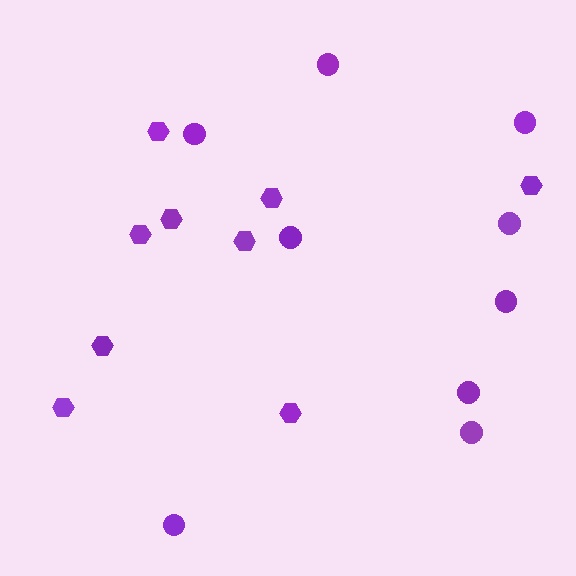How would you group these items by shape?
There are 2 groups: one group of hexagons (9) and one group of circles (9).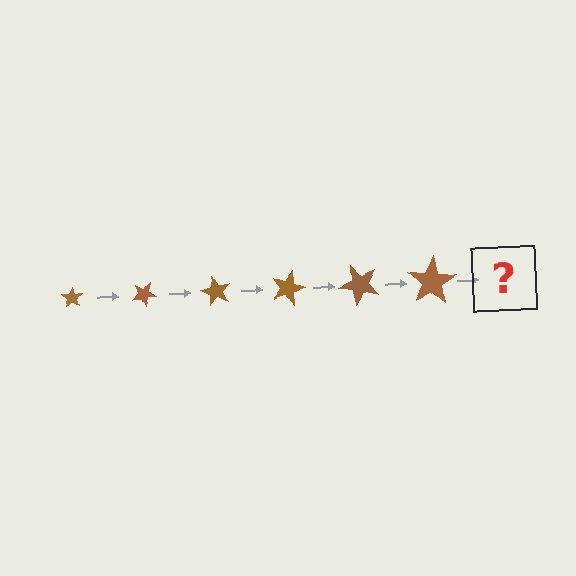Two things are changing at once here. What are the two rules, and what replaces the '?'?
The two rules are that the star grows larger each step and it rotates 30 degrees each step. The '?' should be a star, larger than the previous one and rotated 180 degrees from the start.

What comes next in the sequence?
The next element should be a star, larger than the previous one and rotated 180 degrees from the start.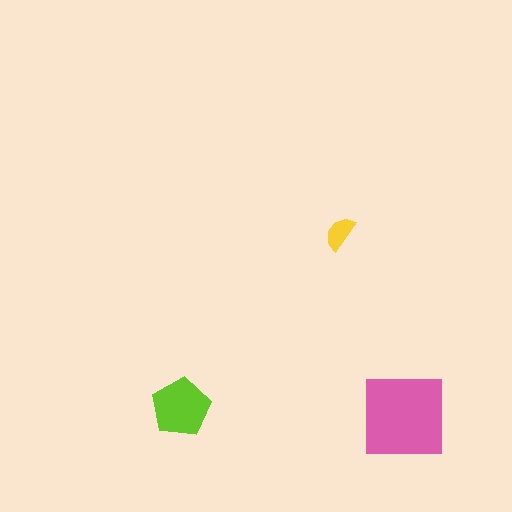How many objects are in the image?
There are 3 objects in the image.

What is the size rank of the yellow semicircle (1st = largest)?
3rd.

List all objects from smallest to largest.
The yellow semicircle, the lime pentagon, the pink square.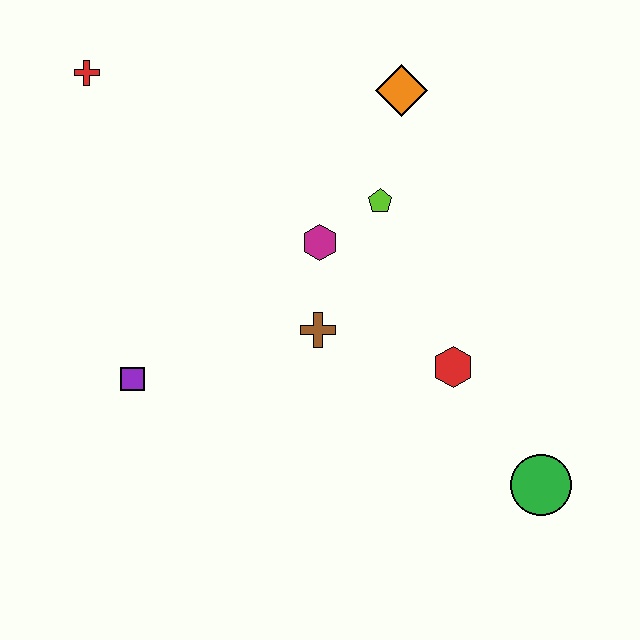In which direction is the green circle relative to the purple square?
The green circle is to the right of the purple square.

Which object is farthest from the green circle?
The red cross is farthest from the green circle.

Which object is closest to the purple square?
The brown cross is closest to the purple square.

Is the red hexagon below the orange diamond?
Yes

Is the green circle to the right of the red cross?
Yes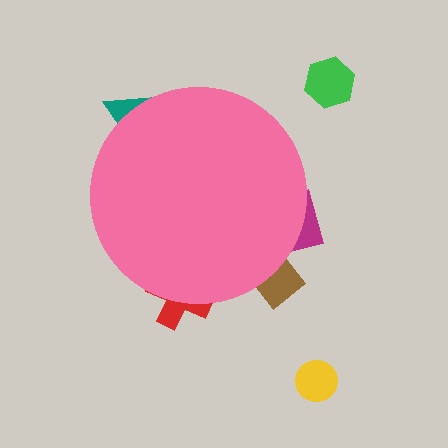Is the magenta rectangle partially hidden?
Yes, the magenta rectangle is partially hidden behind the pink circle.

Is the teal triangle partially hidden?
Yes, the teal triangle is partially hidden behind the pink circle.